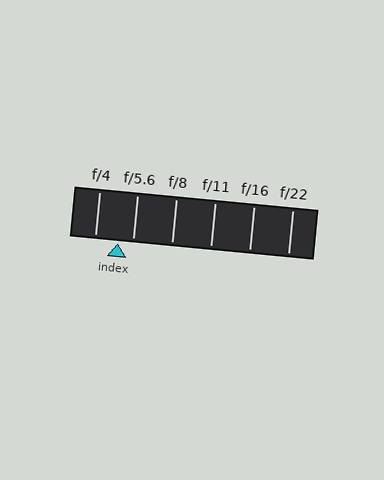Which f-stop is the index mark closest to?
The index mark is closest to f/5.6.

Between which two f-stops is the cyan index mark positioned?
The index mark is between f/4 and f/5.6.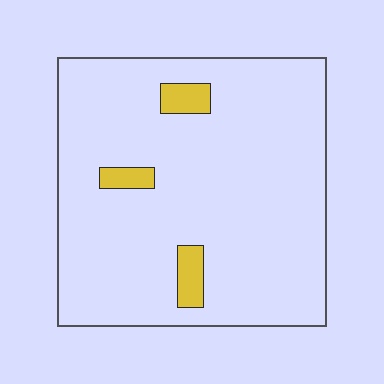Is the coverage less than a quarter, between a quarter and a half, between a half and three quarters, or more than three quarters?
Less than a quarter.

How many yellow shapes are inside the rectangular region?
3.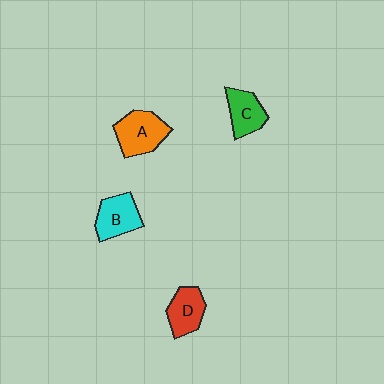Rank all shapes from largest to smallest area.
From largest to smallest: A (orange), B (cyan), D (red), C (green).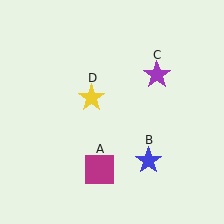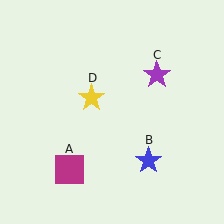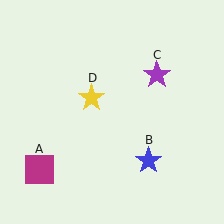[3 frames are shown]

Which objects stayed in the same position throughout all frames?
Blue star (object B) and purple star (object C) and yellow star (object D) remained stationary.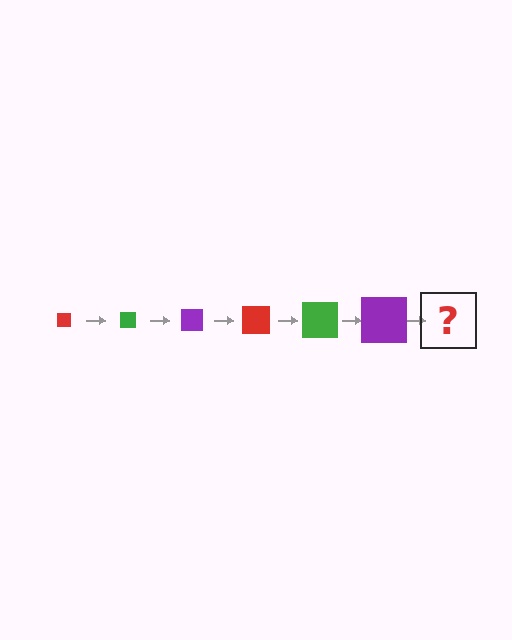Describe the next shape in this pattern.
It should be a red square, larger than the previous one.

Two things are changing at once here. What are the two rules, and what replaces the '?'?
The two rules are that the square grows larger each step and the color cycles through red, green, and purple. The '?' should be a red square, larger than the previous one.